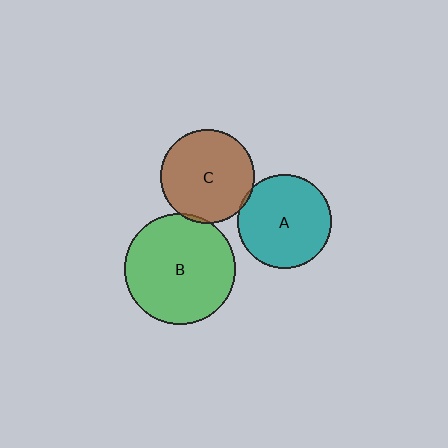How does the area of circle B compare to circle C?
Approximately 1.4 times.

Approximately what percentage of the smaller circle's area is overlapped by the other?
Approximately 5%.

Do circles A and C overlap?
Yes.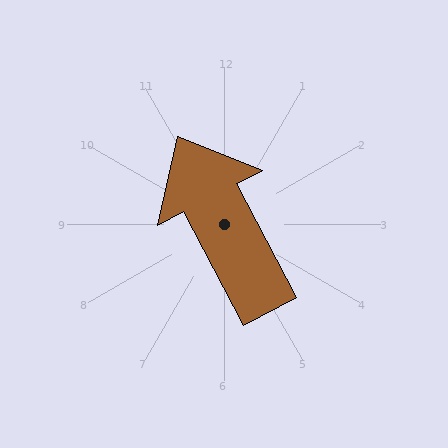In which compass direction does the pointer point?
Northwest.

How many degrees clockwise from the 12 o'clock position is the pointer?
Approximately 332 degrees.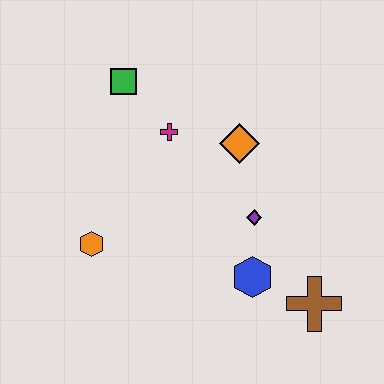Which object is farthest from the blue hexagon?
The green square is farthest from the blue hexagon.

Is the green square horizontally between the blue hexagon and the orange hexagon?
Yes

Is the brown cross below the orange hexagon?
Yes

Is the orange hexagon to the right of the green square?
No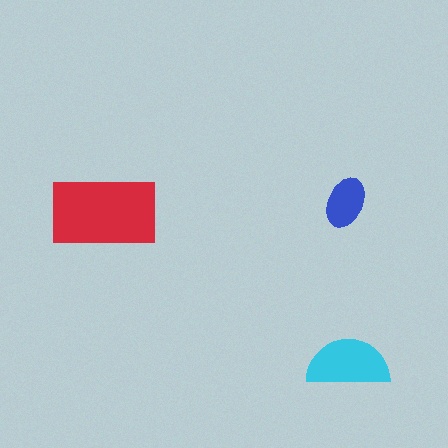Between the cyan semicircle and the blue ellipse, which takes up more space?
The cyan semicircle.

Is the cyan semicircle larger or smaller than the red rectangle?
Smaller.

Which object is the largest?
The red rectangle.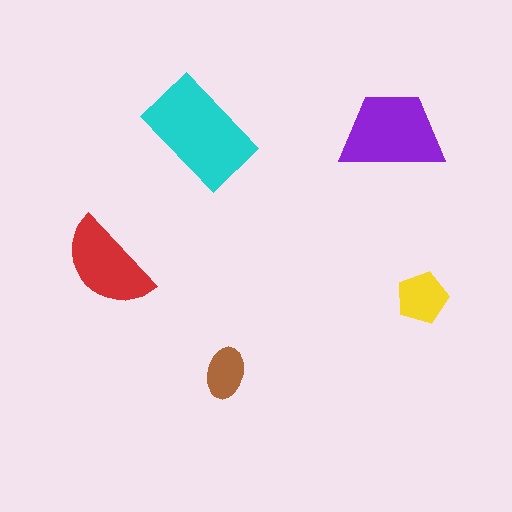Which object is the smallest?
The brown ellipse.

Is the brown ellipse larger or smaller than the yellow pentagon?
Smaller.